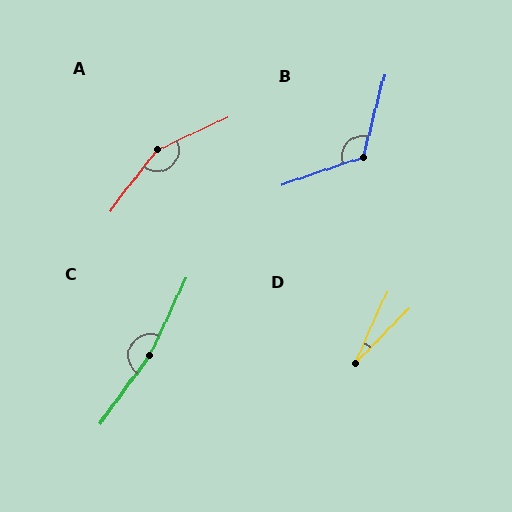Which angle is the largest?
C, at approximately 169 degrees.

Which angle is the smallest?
D, at approximately 20 degrees.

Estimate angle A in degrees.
Approximately 152 degrees.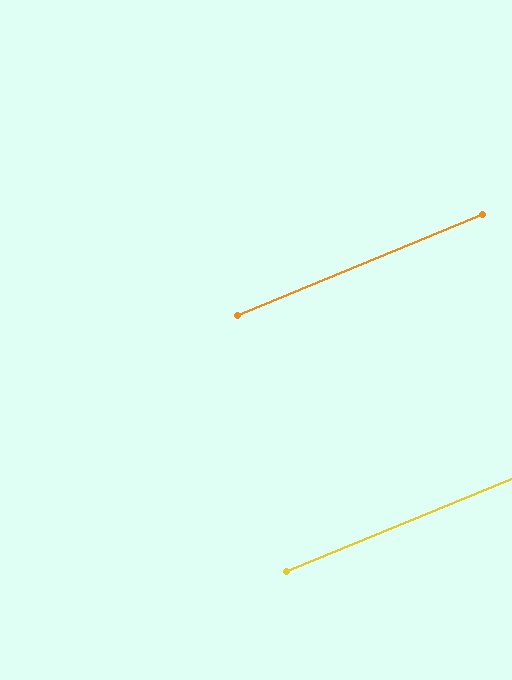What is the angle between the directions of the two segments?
Approximately 0 degrees.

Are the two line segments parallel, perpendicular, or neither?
Parallel — their directions differ by only 0.2°.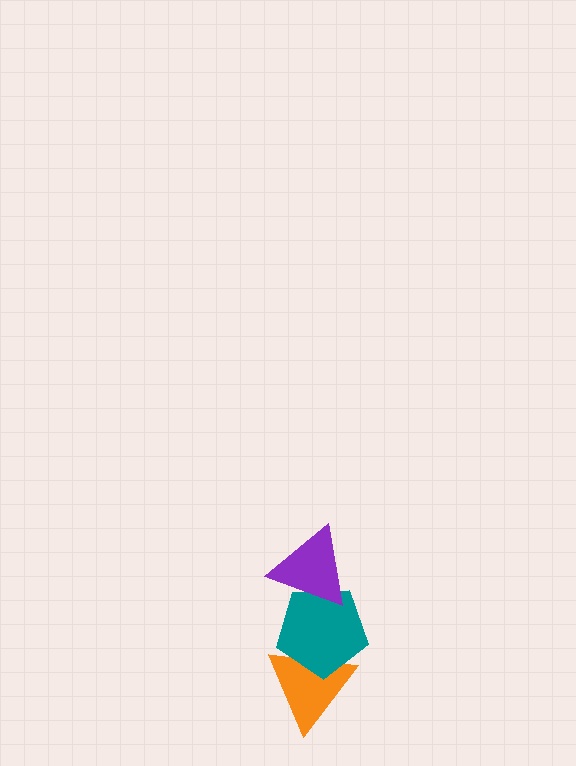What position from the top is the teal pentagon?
The teal pentagon is 2nd from the top.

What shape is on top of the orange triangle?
The teal pentagon is on top of the orange triangle.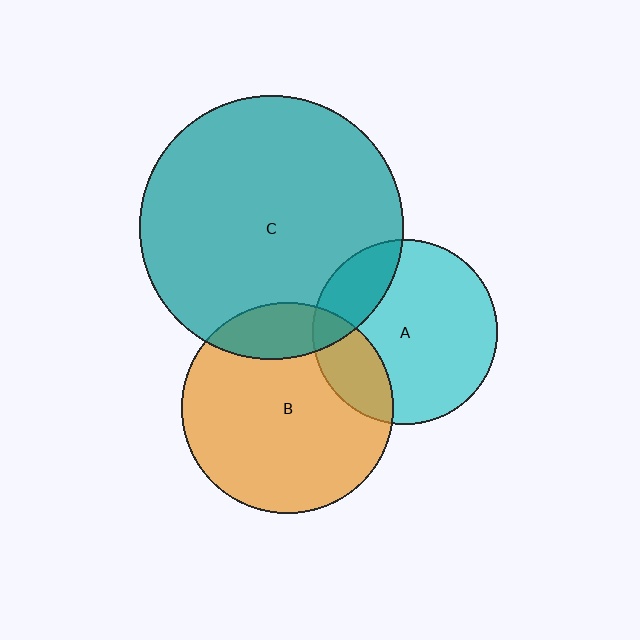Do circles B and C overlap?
Yes.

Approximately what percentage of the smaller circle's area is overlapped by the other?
Approximately 15%.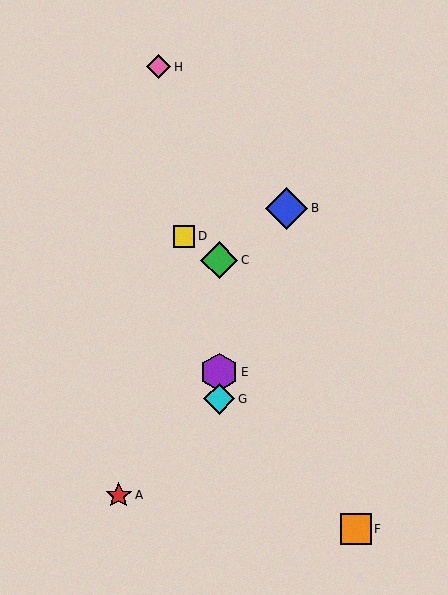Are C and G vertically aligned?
Yes, both are at x≈219.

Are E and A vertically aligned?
No, E is at x≈219 and A is at x≈119.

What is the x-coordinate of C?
Object C is at x≈219.